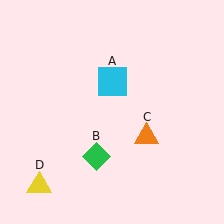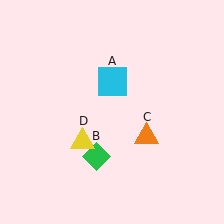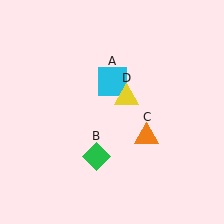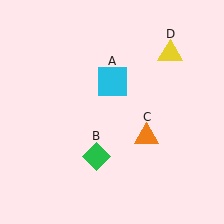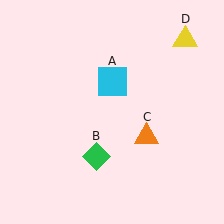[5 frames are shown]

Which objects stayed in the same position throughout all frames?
Cyan square (object A) and green diamond (object B) and orange triangle (object C) remained stationary.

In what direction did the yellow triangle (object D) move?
The yellow triangle (object D) moved up and to the right.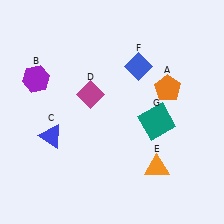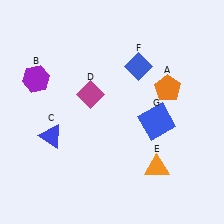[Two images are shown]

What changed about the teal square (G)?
In Image 1, G is teal. In Image 2, it changed to blue.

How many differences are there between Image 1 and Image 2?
There is 1 difference between the two images.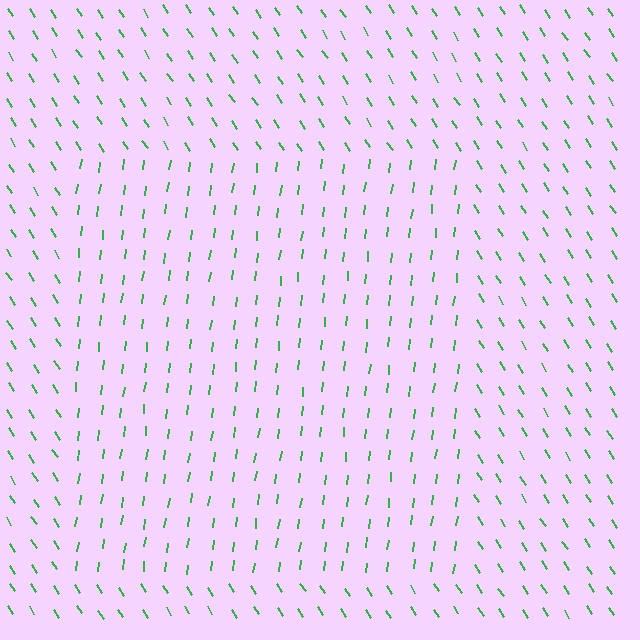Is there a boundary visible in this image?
Yes, there is a texture boundary formed by a change in line orientation.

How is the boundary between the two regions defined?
The boundary is defined purely by a change in line orientation (approximately 39 degrees difference). All lines are the same color and thickness.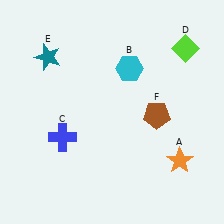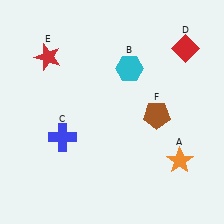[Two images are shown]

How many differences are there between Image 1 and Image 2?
There are 2 differences between the two images.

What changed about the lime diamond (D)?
In Image 1, D is lime. In Image 2, it changed to red.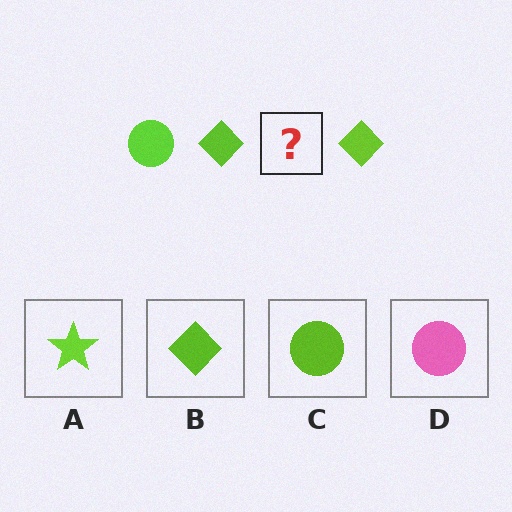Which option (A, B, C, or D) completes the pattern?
C.